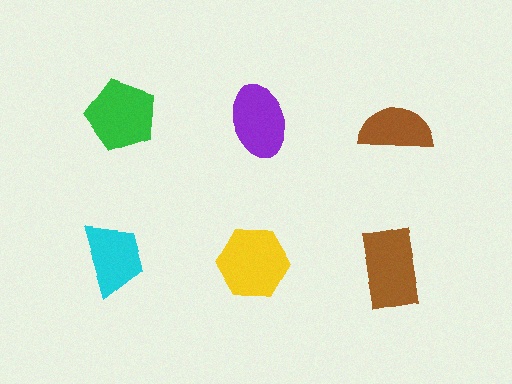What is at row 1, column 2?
A purple ellipse.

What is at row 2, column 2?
A yellow hexagon.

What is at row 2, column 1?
A cyan trapezoid.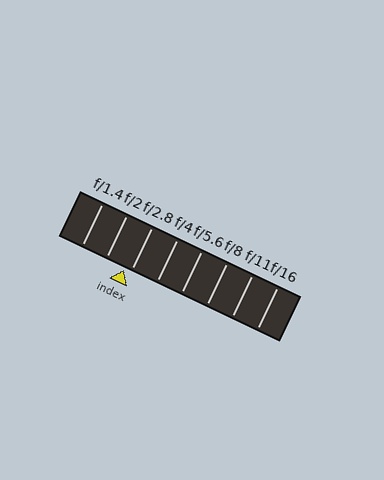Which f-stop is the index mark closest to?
The index mark is closest to f/2.8.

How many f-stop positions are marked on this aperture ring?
There are 8 f-stop positions marked.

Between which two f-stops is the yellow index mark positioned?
The index mark is between f/2 and f/2.8.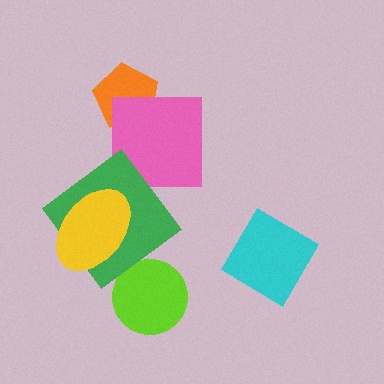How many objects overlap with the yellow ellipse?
1 object overlaps with the yellow ellipse.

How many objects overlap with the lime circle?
0 objects overlap with the lime circle.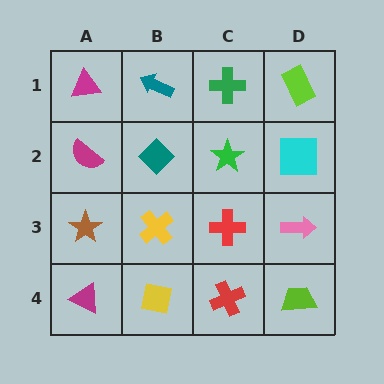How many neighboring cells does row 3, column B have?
4.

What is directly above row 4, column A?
A brown star.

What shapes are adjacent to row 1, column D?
A cyan square (row 2, column D), a green cross (row 1, column C).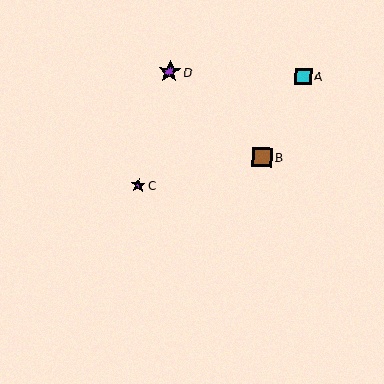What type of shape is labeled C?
Shape C is a purple star.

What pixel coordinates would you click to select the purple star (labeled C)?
Click at (138, 185) to select the purple star C.